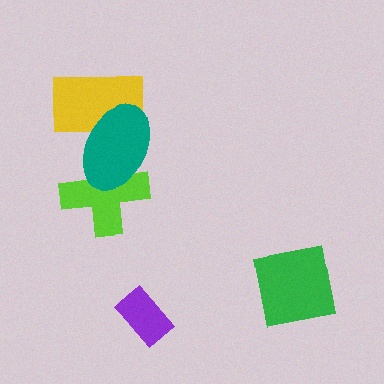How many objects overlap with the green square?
0 objects overlap with the green square.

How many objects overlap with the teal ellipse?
2 objects overlap with the teal ellipse.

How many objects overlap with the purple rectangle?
0 objects overlap with the purple rectangle.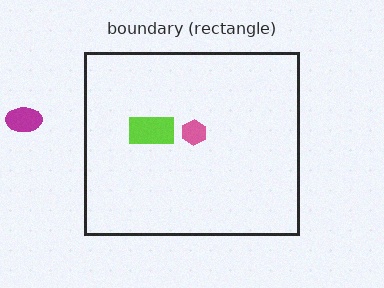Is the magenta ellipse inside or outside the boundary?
Outside.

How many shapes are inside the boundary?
2 inside, 1 outside.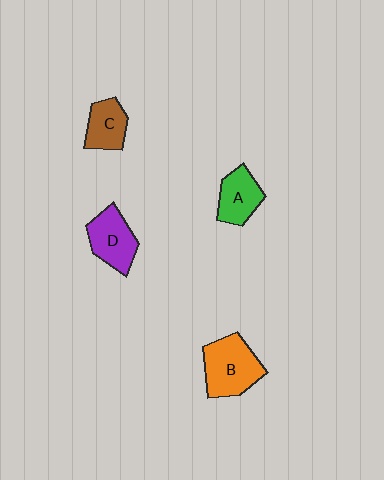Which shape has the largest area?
Shape B (orange).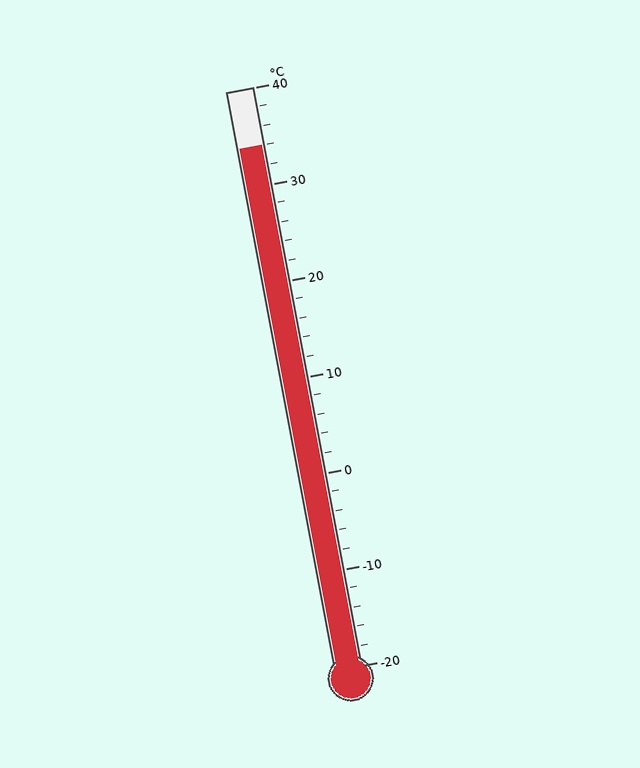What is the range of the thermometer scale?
The thermometer scale ranges from -20°C to 40°C.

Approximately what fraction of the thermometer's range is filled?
The thermometer is filled to approximately 90% of its range.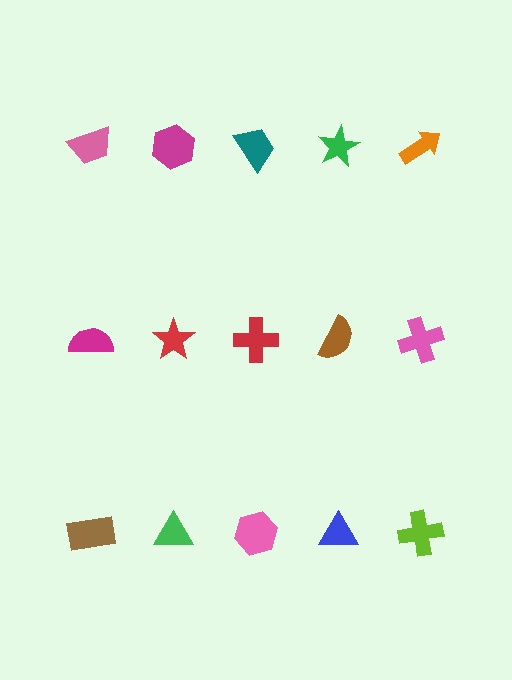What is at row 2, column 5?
A pink cross.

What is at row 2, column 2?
A red star.